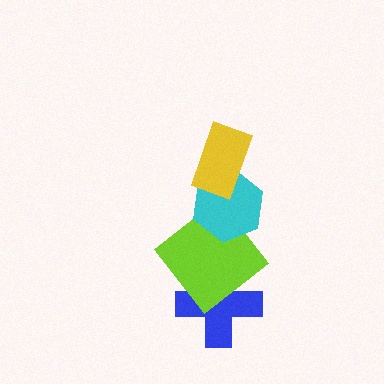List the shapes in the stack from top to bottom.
From top to bottom: the yellow rectangle, the cyan hexagon, the lime diamond, the blue cross.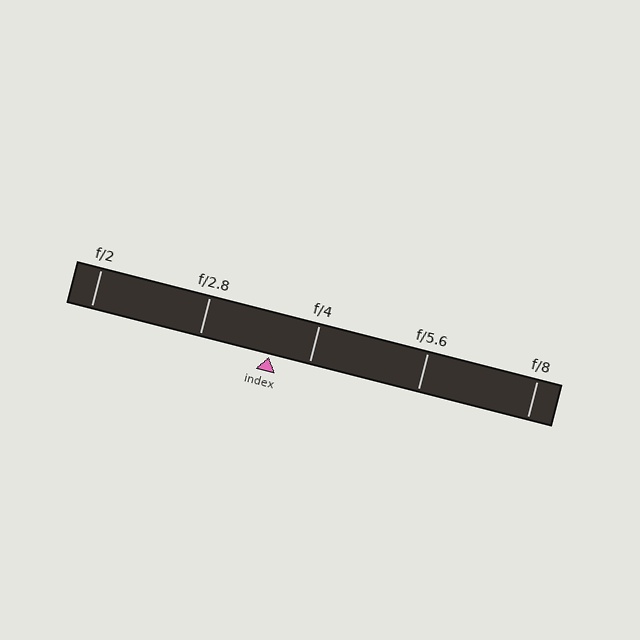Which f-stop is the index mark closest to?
The index mark is closest to f/4.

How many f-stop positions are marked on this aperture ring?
There are 5 f-stop positions marked.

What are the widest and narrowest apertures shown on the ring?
The widest aperture shown is f/2 and the narrowest is f/8.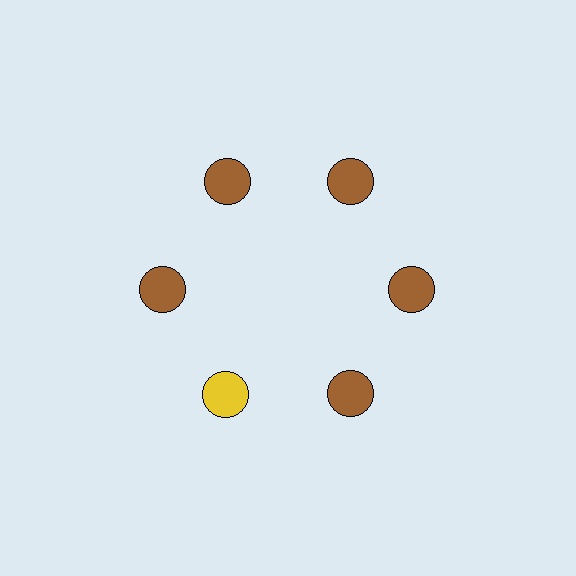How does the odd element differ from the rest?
It has a different color: yellow instead of brown.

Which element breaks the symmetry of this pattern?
The yellow circle at roughly the 7 o'clock position breaks the symmetry. All other shapes are brown circles.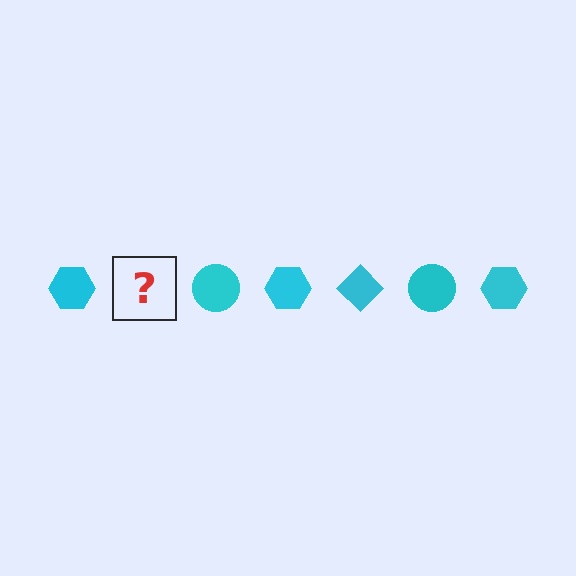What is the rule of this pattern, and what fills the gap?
The rule is that the pattern cycles through hexagon, diamond, circle shapes in cyan. The gap should be filled with a cyan diamond.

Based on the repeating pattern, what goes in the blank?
The blank should be a cyan diamond.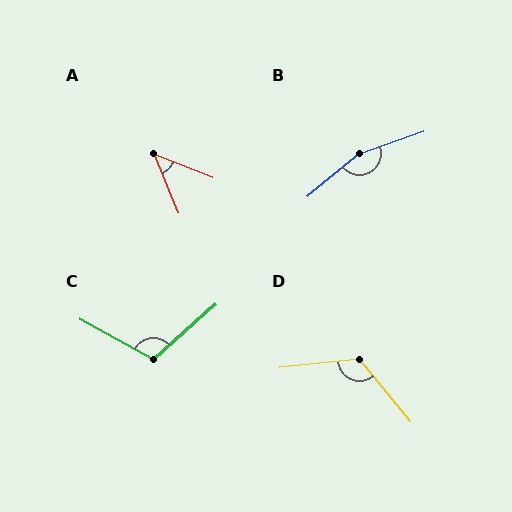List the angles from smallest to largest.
A (46°), C (110°), D (123°), B (159°).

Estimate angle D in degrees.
Approximately 123 degrees.